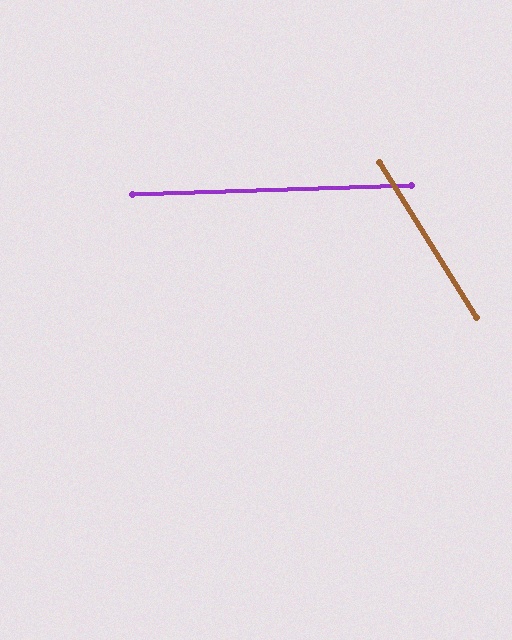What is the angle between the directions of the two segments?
Approximately 60 degrees.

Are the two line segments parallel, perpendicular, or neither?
Neither parallel nor perpendicular — they differ by about 60°.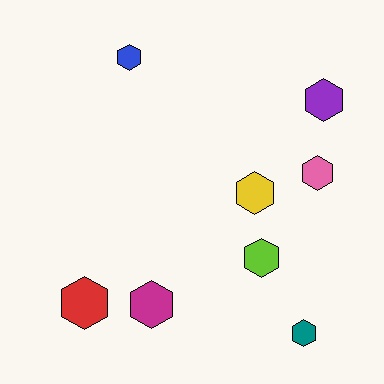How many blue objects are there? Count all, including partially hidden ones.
There is 1 blue object.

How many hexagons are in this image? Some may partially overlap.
There are 8 hexagons.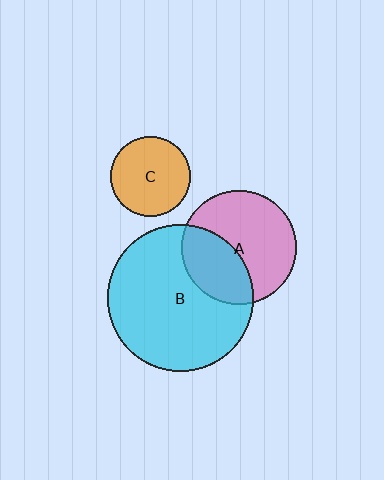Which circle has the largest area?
Circle B (cyan).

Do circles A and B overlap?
Yes.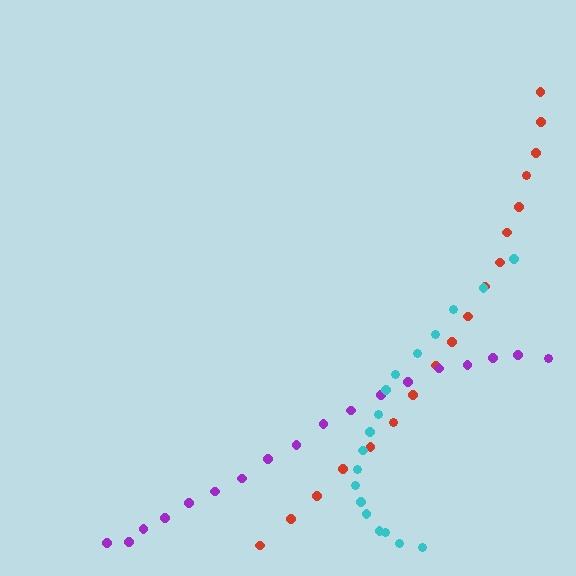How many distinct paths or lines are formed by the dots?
There are 3 distinct paths.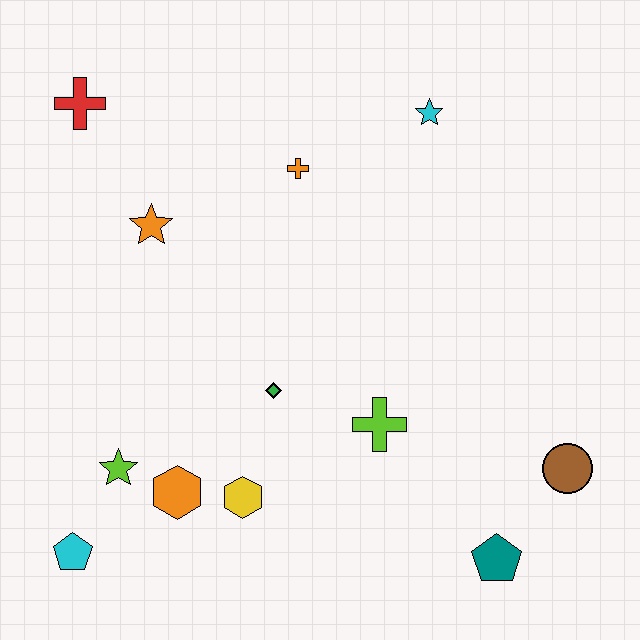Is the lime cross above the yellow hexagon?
Yes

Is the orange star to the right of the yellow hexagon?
No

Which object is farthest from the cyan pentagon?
The cyan star is farthest from the cyan pentagon.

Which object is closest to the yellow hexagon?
The orange hexagon is closest to the yellow hexagon.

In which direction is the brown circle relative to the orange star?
The brown circle is to the right of the orange star.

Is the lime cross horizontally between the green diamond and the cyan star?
Yes